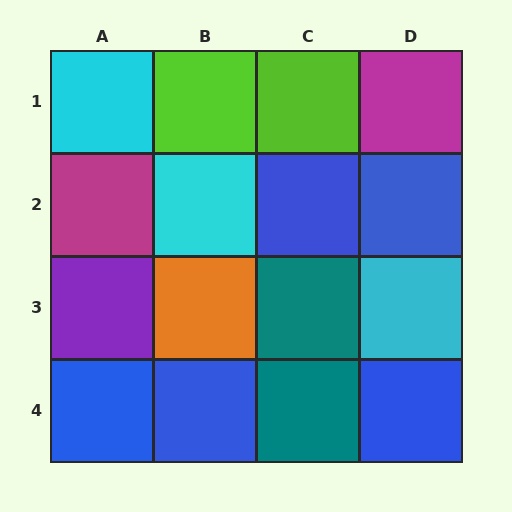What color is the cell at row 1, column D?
Magenta.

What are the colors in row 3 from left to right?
Purple, orange, teal, cyan.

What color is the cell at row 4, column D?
Blue.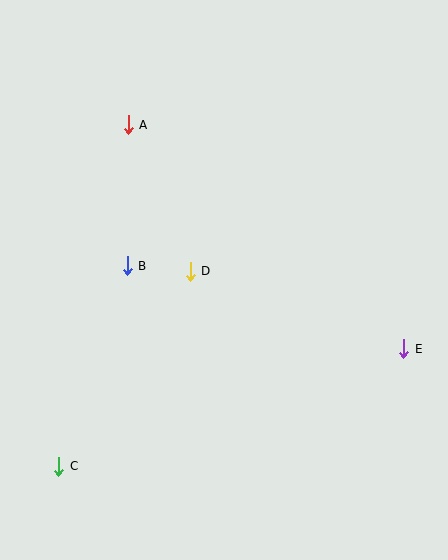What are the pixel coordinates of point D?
Point D is at (190, 271).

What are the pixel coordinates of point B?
Point B is at (127, 266).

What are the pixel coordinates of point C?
Point C is at (59, 466).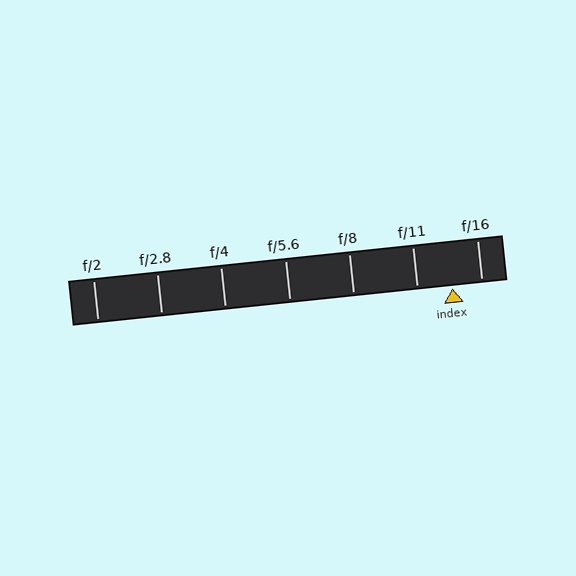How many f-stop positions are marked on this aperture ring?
There are 7 f-stop positions marked.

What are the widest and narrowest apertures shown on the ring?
The widest aperture shown is f/2 and the narrowest is f/16.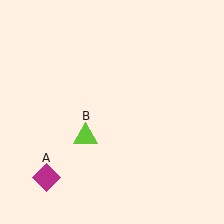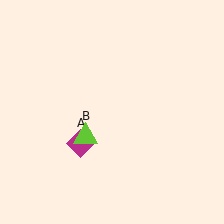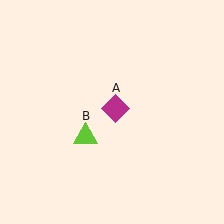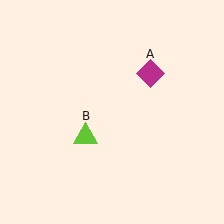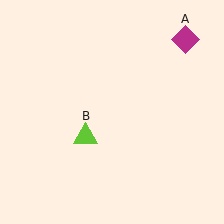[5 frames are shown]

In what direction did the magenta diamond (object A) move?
The magenta diamond (object A) moved up and to the right.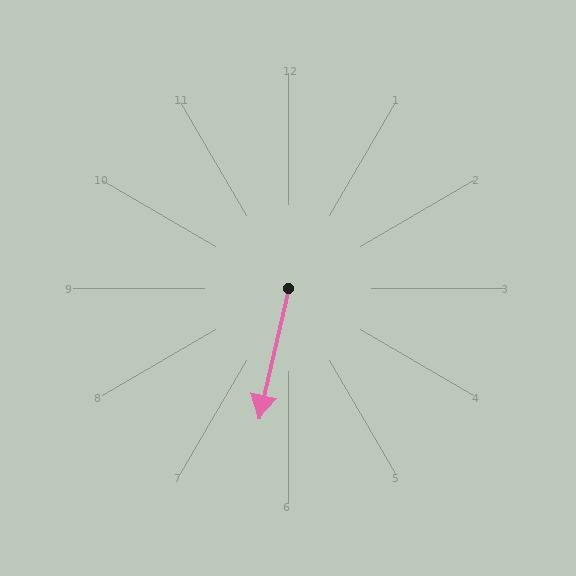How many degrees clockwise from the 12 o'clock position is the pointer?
Approximately 193 degrees.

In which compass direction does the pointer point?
South.